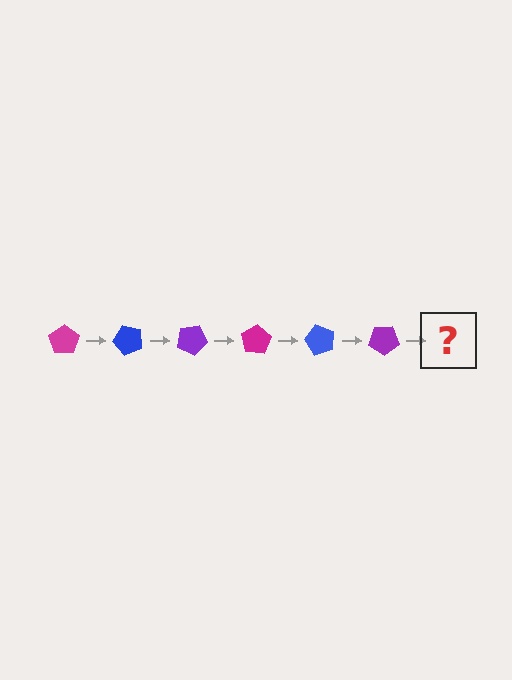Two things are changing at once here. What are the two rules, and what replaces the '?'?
The two rules are that it rotates 50 degrees each step and the color cycles through magenta, blue, and purple. The '?' should be a magenta pentagon, rotated 300 degrees from the start.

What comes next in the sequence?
The next element should be a magenta pentagon, rotated 300 degrees from the start.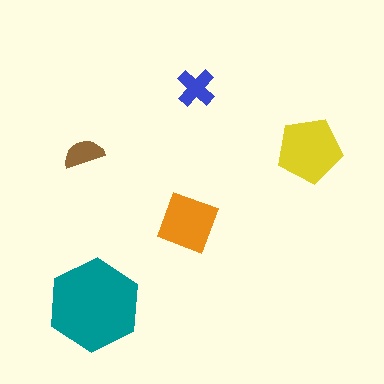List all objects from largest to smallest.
The teal hexagon, the yellow pentagon, the orange diamond, the blue cross, the brown semicircle.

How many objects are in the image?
There are 5 objects in the image.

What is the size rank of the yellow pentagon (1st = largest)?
2nd.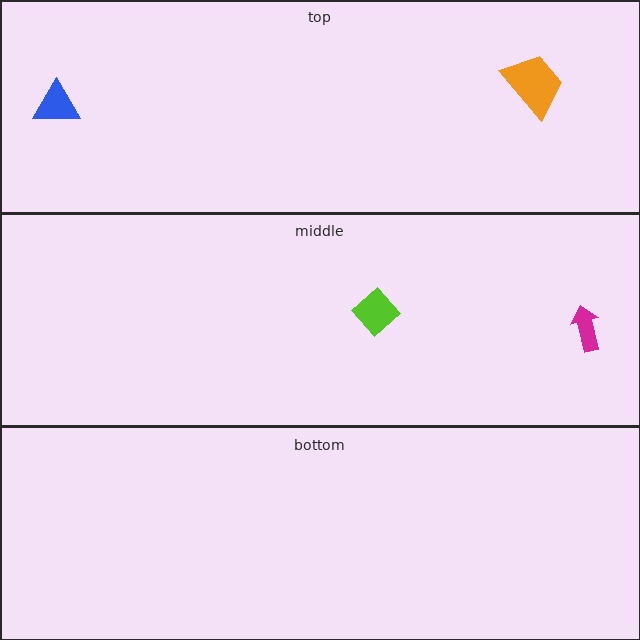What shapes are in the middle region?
The magenta arrow, the lime diamond.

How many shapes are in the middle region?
2.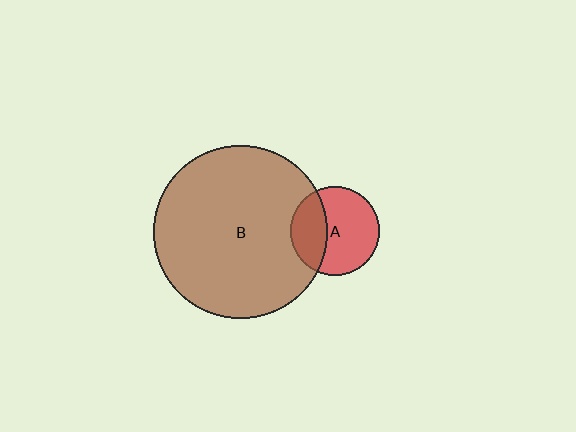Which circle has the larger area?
Circle B (brown).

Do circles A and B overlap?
Yes.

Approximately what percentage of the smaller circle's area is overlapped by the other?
Approximately 35%.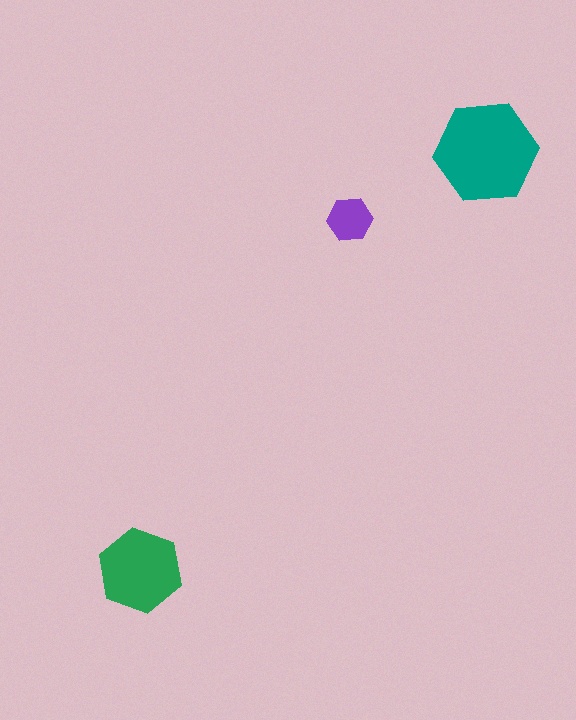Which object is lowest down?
The green hexagon is bottommost.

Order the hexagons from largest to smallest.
the teal one, the green one, the purple one.